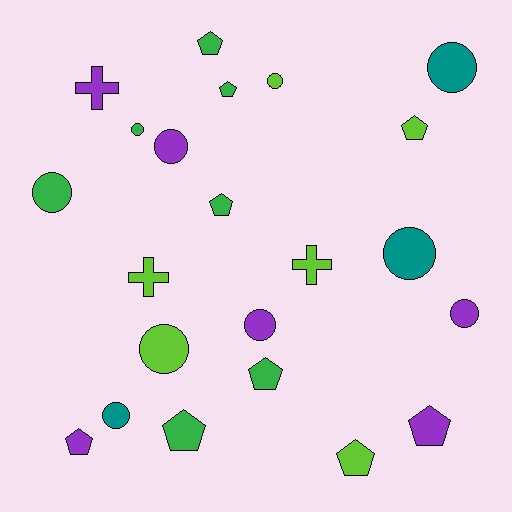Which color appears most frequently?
Green, with 7 objects.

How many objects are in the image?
There are 22 objects.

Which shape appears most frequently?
Circle, with 10 objects.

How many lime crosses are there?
There are 2 lime crosses.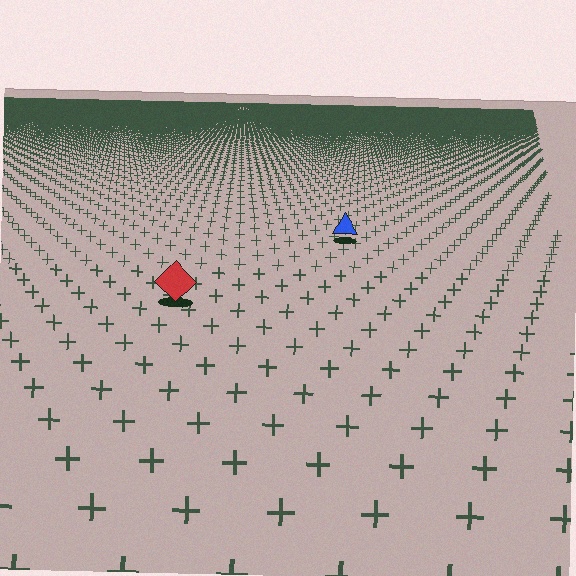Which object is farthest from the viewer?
The blue triangle is farthest from the viewer. It appears smaller and the ground texture around it is denser.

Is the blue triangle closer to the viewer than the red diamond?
No. The red diamond is closer — you can tell from the texture gradient: the ground texture is coarser near it.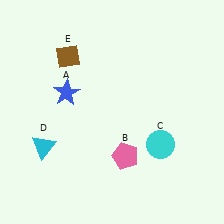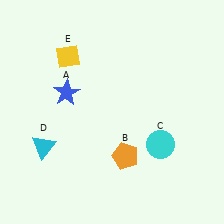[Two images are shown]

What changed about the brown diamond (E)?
In Image 1, E is brown. In Image 2, it changed to yellow.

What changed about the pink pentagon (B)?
In Image 1, B is pink. In Image 2, it changed to orange.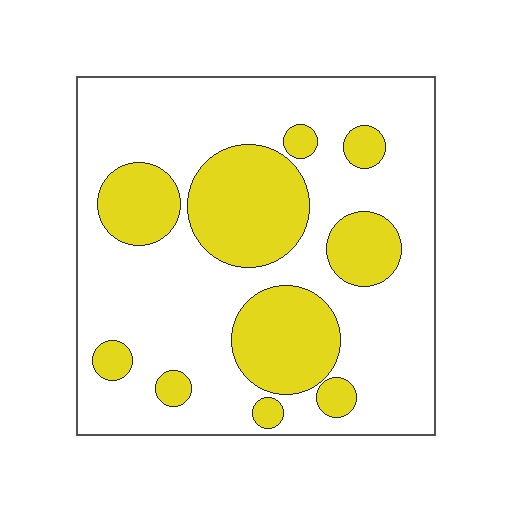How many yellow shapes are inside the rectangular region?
10.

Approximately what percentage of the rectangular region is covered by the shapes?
Approximately 30%.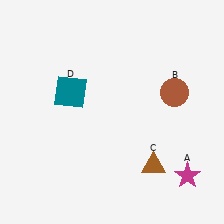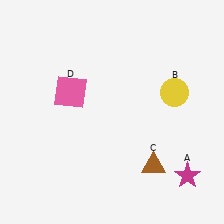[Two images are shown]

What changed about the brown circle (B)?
In Image 1, B is brown. In Image 2, it changed to yellow.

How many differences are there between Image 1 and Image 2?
There are 2 differences between the two images.